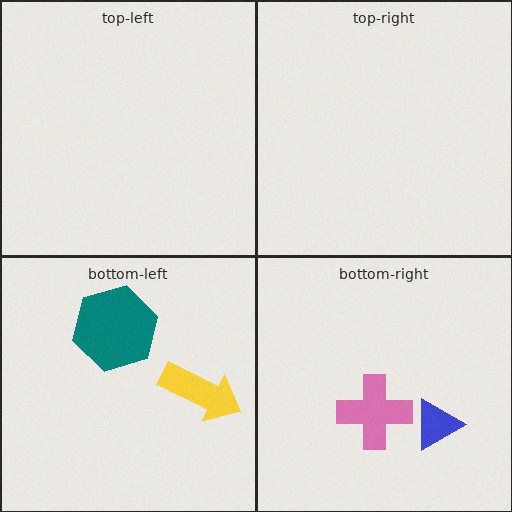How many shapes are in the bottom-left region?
2.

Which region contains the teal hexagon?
The bottom-left region.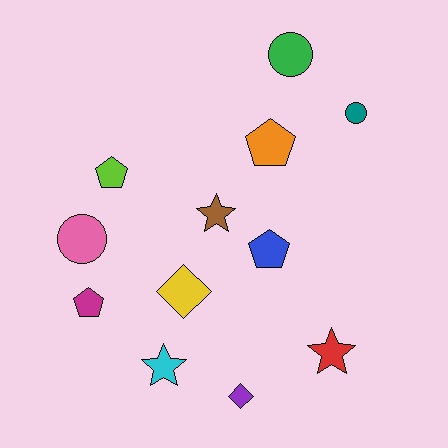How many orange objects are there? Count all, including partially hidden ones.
There is 1 orange object.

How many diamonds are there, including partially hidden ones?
There are 2 diamonds.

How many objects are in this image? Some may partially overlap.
There are 12 objects.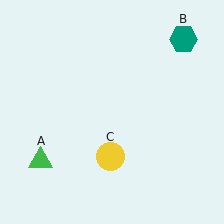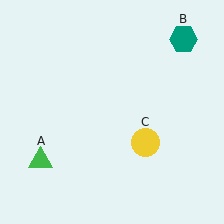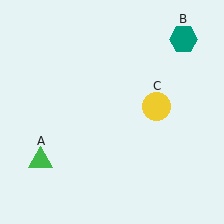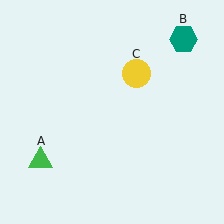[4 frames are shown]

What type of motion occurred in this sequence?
The yellow circle (object C) rotated counterclockwise around the center of the scene.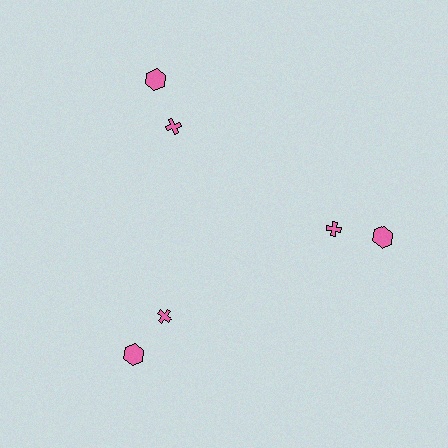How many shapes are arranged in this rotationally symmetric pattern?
There are 6 shapes, arranged in 3 groups of 2.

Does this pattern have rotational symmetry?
Yes, this pattern has 3-fold rotational symmetry. It looks the same after rotating 120 degrees around the center.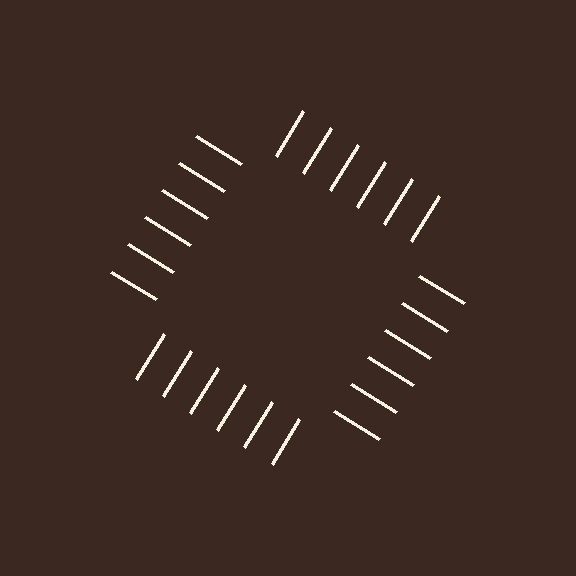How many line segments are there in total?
24 — 6 along each of the 4 edges.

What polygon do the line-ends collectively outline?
An illusory square — the line segments terminate on its edges but no continuous stroke is drawn.